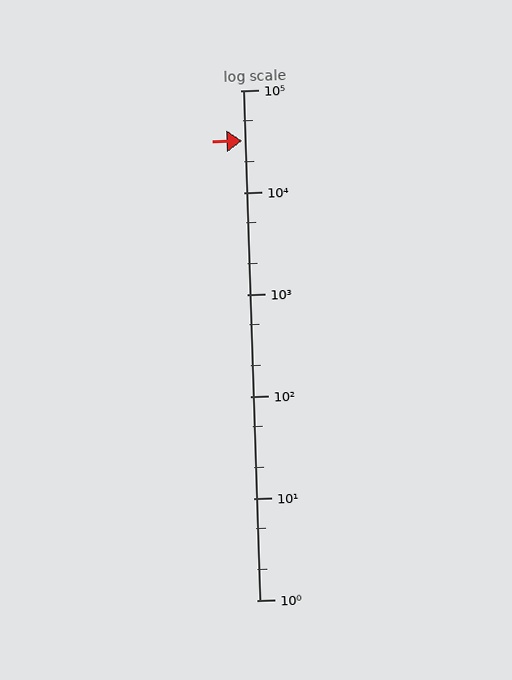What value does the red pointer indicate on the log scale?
The pointer indicates approximately 32000.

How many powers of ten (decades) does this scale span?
The scale spans 5 decades, from 1 to 100000.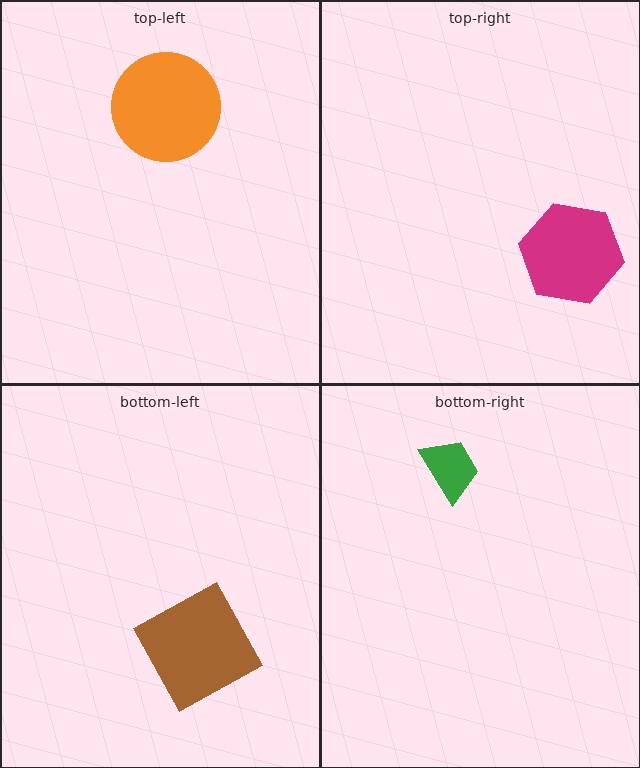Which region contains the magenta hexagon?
The top-right region.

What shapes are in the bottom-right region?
The green trapezoid.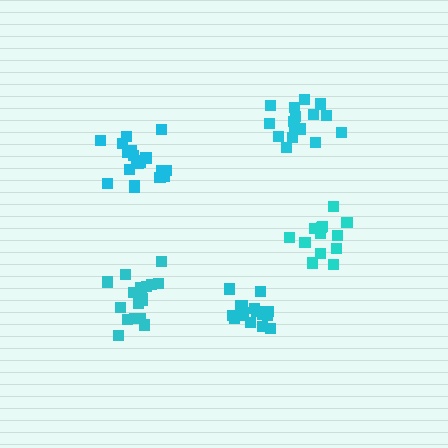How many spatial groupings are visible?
There are 5 spatial groupings.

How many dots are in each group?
Group 1: 19 dots, Group 2: 18 dots, Group 3: 19 dots, Group 4: 13 dots, Group 5: 16 dots (85 total).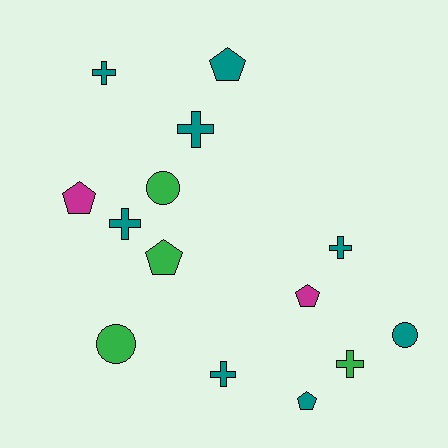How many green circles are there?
There are 2 green circles.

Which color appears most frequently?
Teal, with 8 objects.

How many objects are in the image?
There are 14 objects.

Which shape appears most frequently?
Cross, with 6 objects.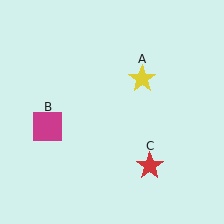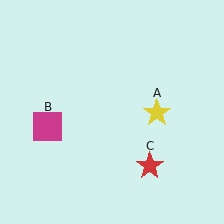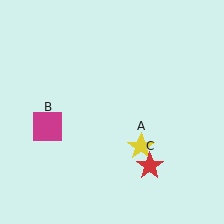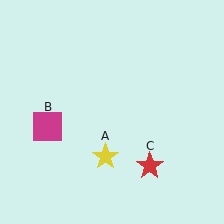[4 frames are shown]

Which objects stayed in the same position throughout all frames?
Magenta square (object B) and red star (object C) remained stationary.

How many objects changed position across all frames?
1 object changed position: yellow star (object A).